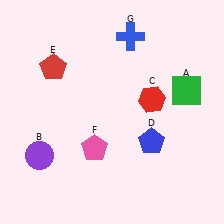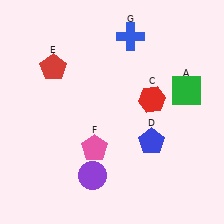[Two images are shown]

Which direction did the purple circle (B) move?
The purple circle (B) moved right.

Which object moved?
The purple circle (B) moved right.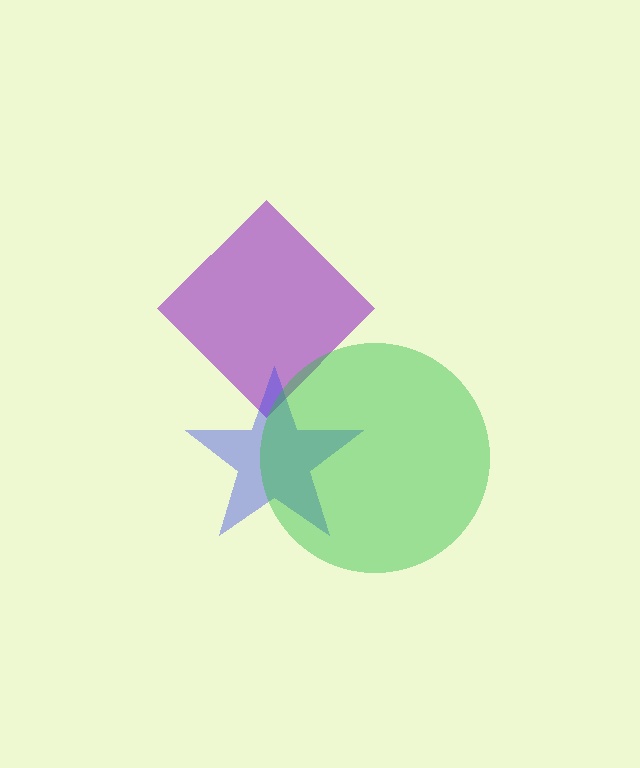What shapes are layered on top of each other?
The layered shapes are: a purple diamond, a blue star, a green circle.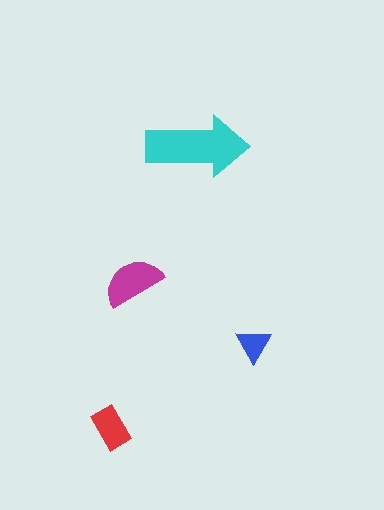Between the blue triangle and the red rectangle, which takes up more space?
The red rectangle.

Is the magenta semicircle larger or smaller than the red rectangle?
Larger.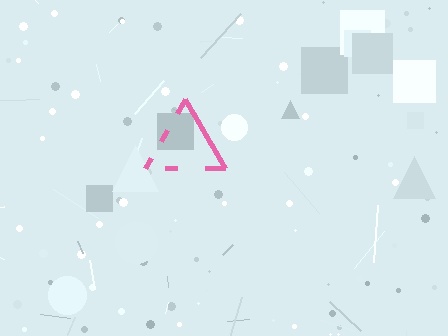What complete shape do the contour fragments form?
The contour fragments form a triangle.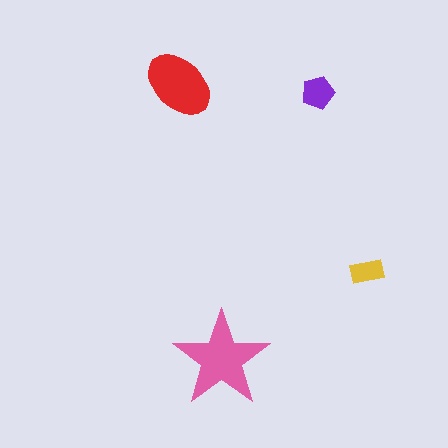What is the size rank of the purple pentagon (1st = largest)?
3rd.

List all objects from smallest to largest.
The yellow rectangle, the purple pentagon, the red ellipse, the pink star.